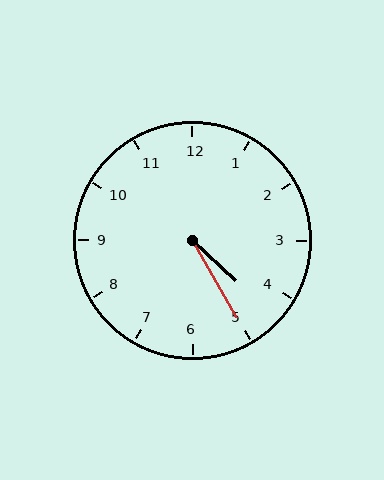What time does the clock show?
4:25.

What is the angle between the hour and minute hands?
Approximately 18 degrees.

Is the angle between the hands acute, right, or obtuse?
It is acute.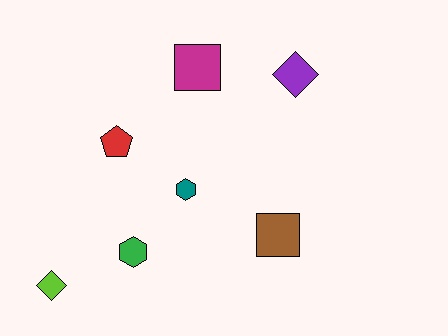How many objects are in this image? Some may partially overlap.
There are 7 objects.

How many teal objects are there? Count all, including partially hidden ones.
There is 1 teal object.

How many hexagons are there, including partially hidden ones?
There are 2 hexagons.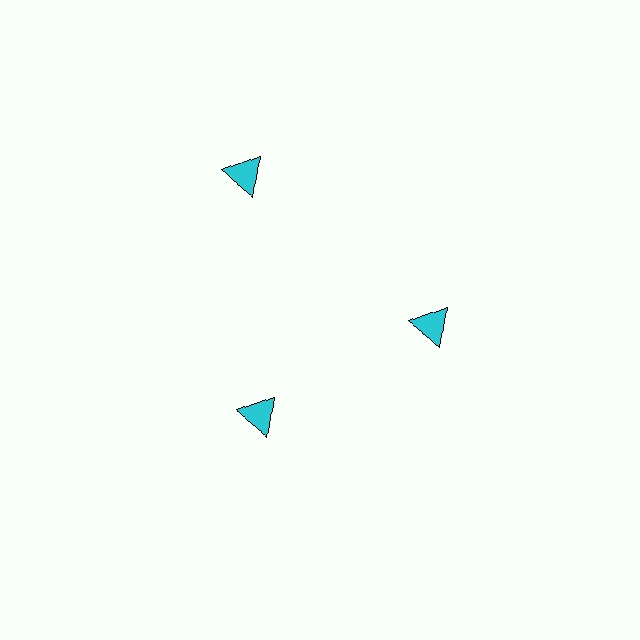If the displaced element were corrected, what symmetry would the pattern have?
It would have 3-fold rotational symmetry — the pattern would map onto itself every 120 degrees.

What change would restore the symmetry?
The symmetry would be restored by moving it inward, back onto the ring so that all 3 triangles sit at equal angles and equal distance from the center.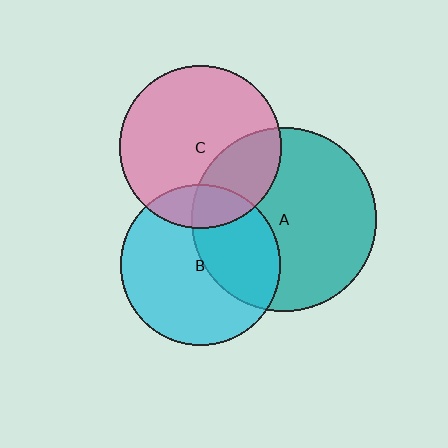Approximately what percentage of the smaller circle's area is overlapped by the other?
Approximately 30%.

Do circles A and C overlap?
Yes.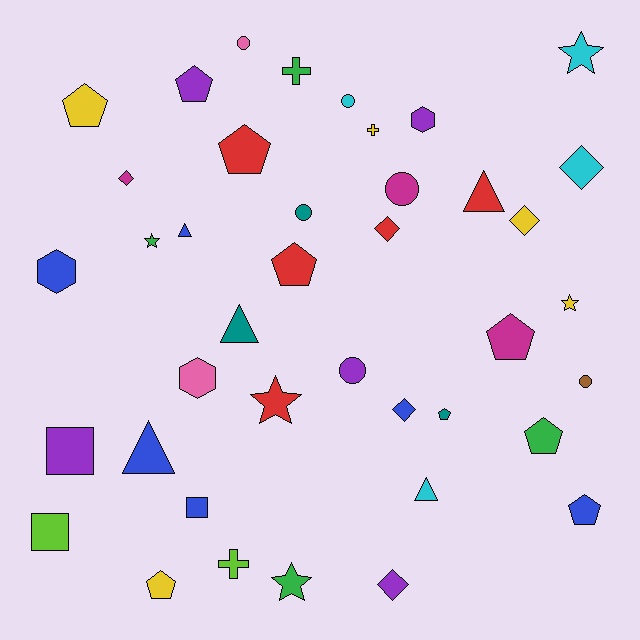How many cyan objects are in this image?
There are 4 cyan objects.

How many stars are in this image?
There are 5 stars.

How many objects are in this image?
There are 40 objects.